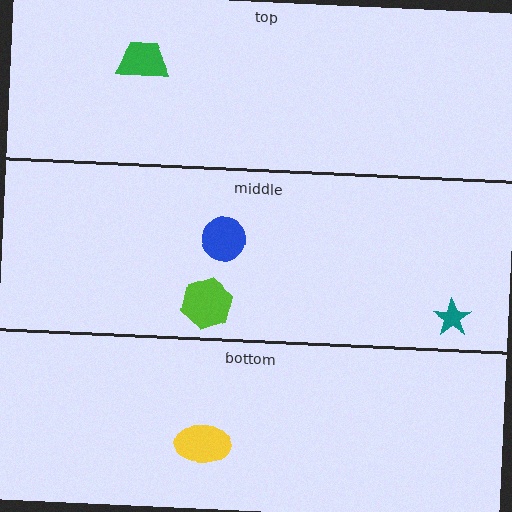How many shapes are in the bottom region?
1.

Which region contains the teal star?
The middle region.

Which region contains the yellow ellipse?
The bottom region.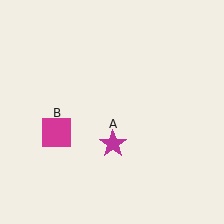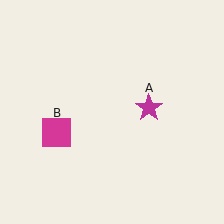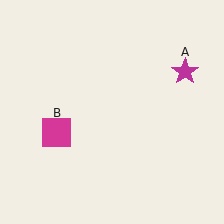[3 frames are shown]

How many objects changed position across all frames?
1 object changed position: magenta star (object A).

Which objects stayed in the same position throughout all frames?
Magenta square (object B) remained stationary.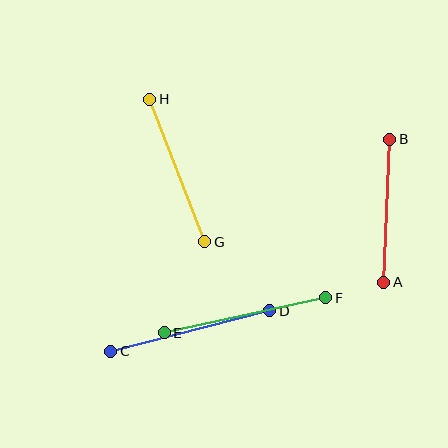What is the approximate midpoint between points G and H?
The midpoint is at approximately (177, 171) pixels.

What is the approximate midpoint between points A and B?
The midpoint is at approximately (387, 211) pixels.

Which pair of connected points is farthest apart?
Points E and F are farthest apart.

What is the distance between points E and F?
The distance is approximately 165 pixels.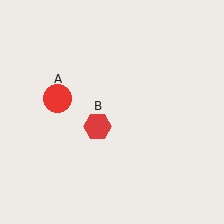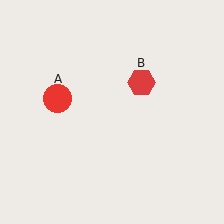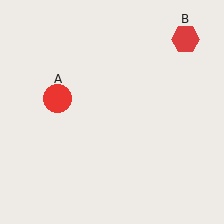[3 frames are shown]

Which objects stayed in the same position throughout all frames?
Red circle (object A) remained stationary.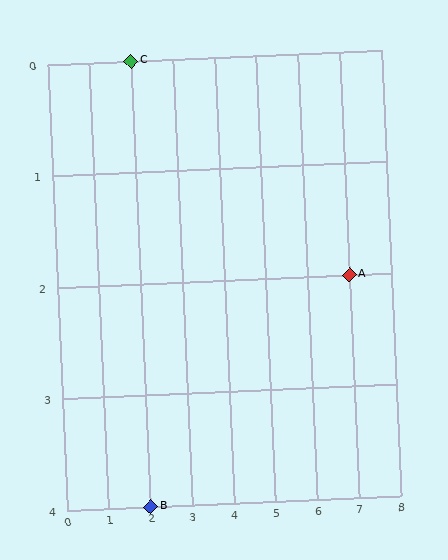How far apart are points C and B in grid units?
Points C and B are 4 rows apart.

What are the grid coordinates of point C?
Point C is at grid coordinates (2, 0).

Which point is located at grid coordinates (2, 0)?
Point C is at (2, 0).